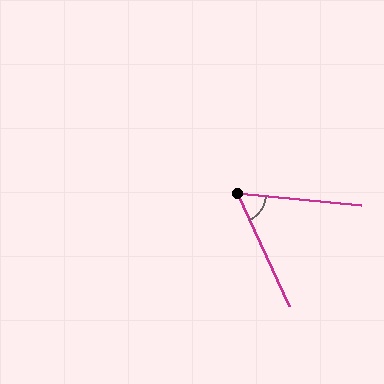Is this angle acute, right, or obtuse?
It is acute.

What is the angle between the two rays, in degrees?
Approximately 59 degrees.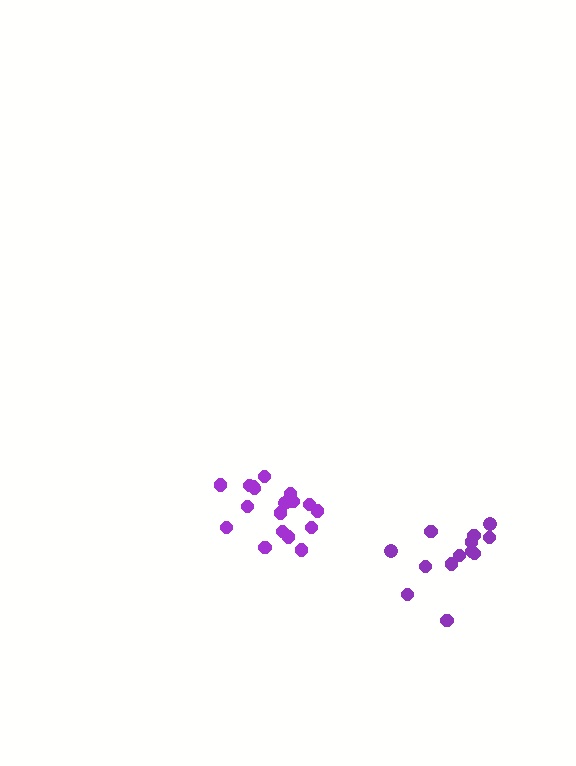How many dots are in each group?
Group 1: 18 dots, Group 2: 13 dots (31 total).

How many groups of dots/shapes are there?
There are 2 groups.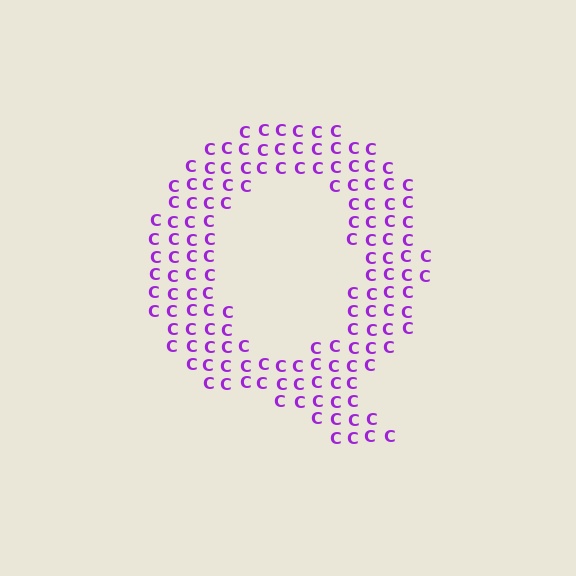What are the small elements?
The small elements are letter C's.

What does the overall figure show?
The overall figure shows the letter Q.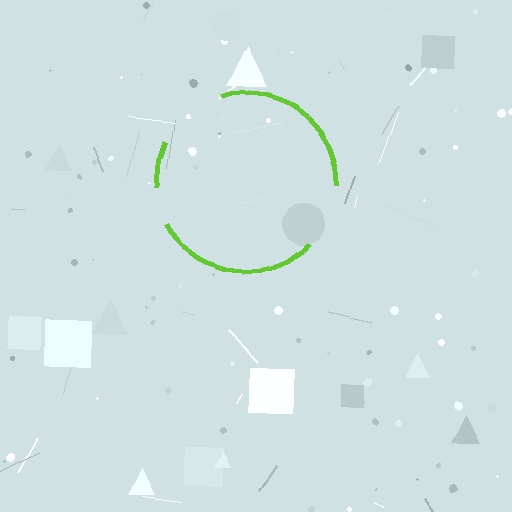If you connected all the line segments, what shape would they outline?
They would outline a circle.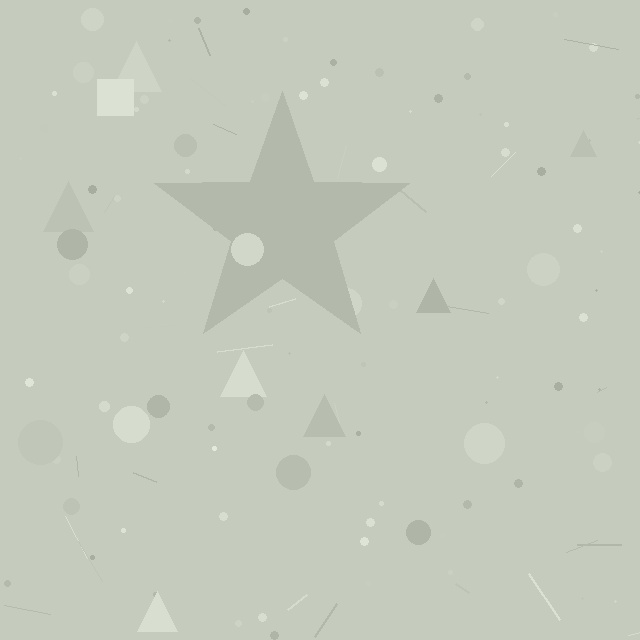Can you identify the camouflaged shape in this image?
The camouflaged shape is a star.